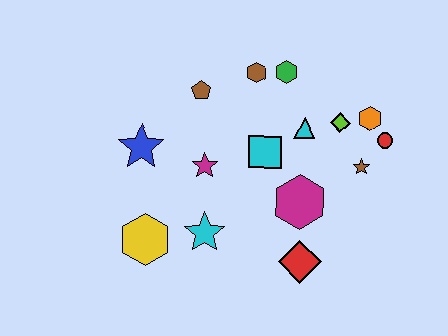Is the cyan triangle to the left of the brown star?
Yes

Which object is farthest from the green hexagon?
The yellow hexagon is farthest from the green hexagon.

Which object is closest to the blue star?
The magenta star is closest to the blue star.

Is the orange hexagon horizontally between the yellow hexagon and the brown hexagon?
No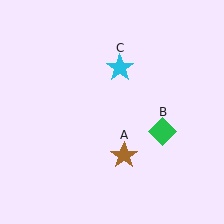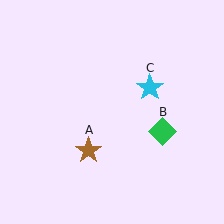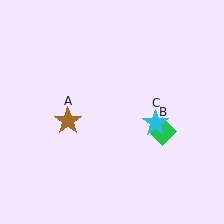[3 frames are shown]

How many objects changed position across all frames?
2 objects changed position: brown star (object A), cyan star (object C).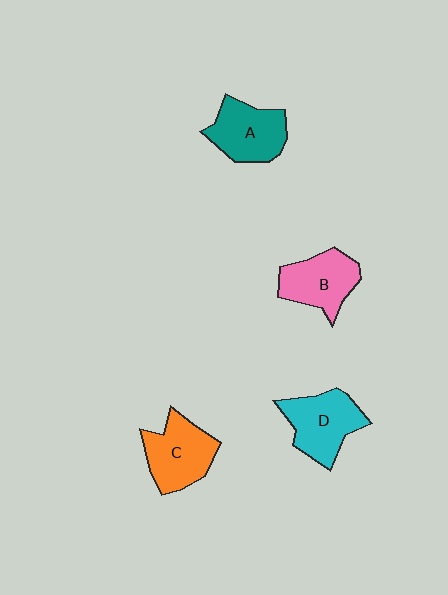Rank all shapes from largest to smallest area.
From largest to smallest: D (cyan), C (orange), A (teal), B (pink).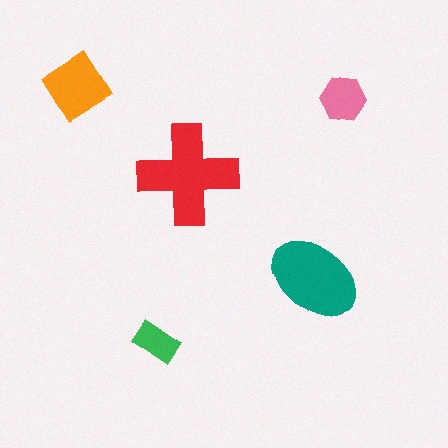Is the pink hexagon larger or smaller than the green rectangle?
Larger.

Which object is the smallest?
The green rectangle.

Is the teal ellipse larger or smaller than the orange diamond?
Larger.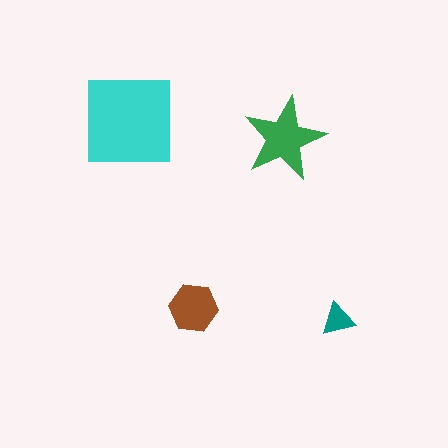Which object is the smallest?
The teal triangle.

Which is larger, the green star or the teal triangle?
The green star.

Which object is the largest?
The cyan square.